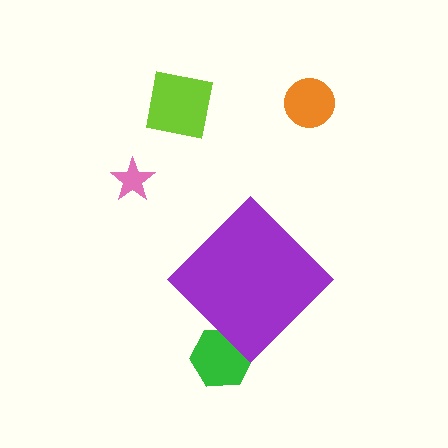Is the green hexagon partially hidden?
Yes, the green hexagon is partially hidden behind the purple diamond.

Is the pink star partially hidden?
No, the pink star is fully visible.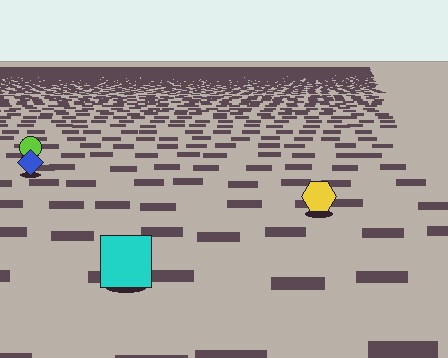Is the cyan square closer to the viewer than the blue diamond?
Yes. The cyan square is closer — you can tell from the texture gradient: the ground texture is coarser near it.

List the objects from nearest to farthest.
From nearest to farthest: the cyan square, the yellow hexagon, the blue diamond, the lime circle.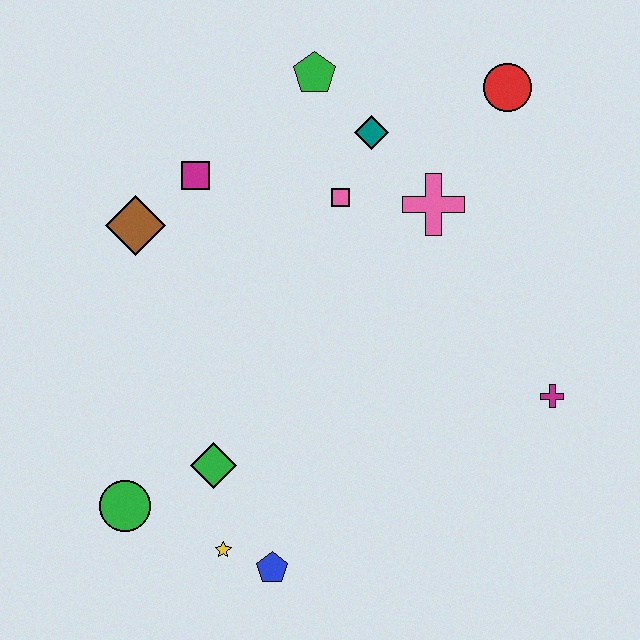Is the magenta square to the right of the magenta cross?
No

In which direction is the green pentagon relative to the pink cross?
The green pentagon is above the pink cross.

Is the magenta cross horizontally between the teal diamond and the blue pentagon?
No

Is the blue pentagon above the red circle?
No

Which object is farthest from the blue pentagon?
The red circle is farthest from the blue pentagon.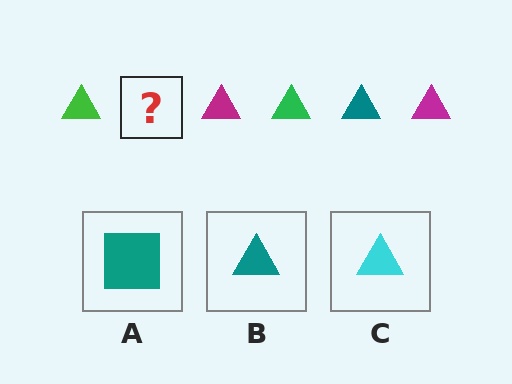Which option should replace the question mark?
Option B.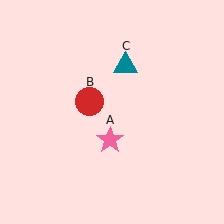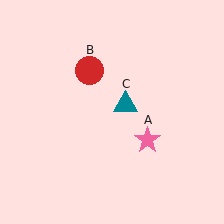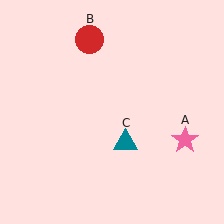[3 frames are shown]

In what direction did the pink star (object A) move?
The pink star (object A) moved right.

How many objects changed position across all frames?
3 objects changed position: pink star (object A), red circle (object B), teal triangle (object C).